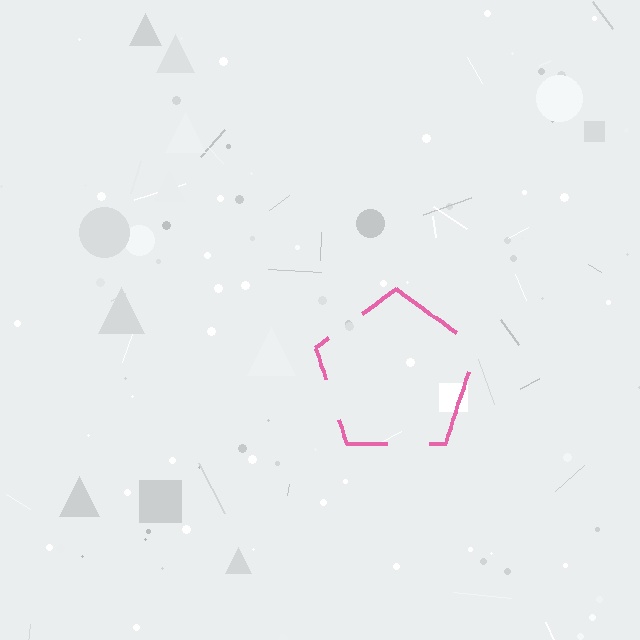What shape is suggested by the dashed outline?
The dashed outline suggests a pentagon.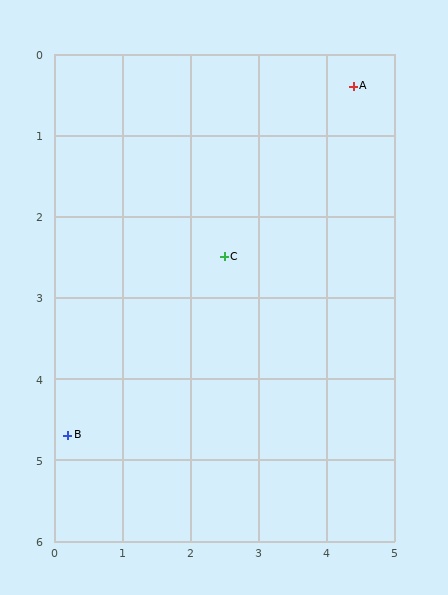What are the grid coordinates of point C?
Point C is at approximately (2.5, 2.5).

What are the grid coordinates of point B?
Point B is at approximately (0.2, 4.7).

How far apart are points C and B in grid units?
Points C and B are about 3.2 grid units apart.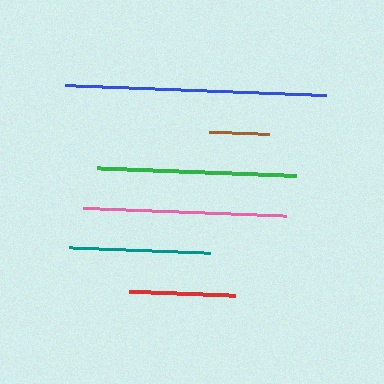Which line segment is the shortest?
The brown line is the shortest at approximately 60 pixels.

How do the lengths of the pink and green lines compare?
The pink and green lines are approximately the same length.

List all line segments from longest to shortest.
From longest to shortest: blue, pink, green, teal, red, brown.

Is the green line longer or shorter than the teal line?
The green line is longer than the teal line.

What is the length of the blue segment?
The blue segment is approximately 261 pixels long.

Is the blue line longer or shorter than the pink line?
The blue line is longer than the pink line.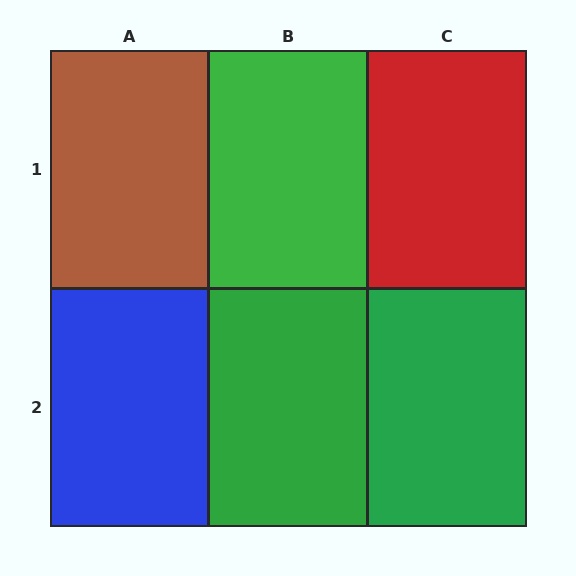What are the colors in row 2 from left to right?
Blue, green, green.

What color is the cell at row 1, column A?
Brown.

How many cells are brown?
1 cell is brown.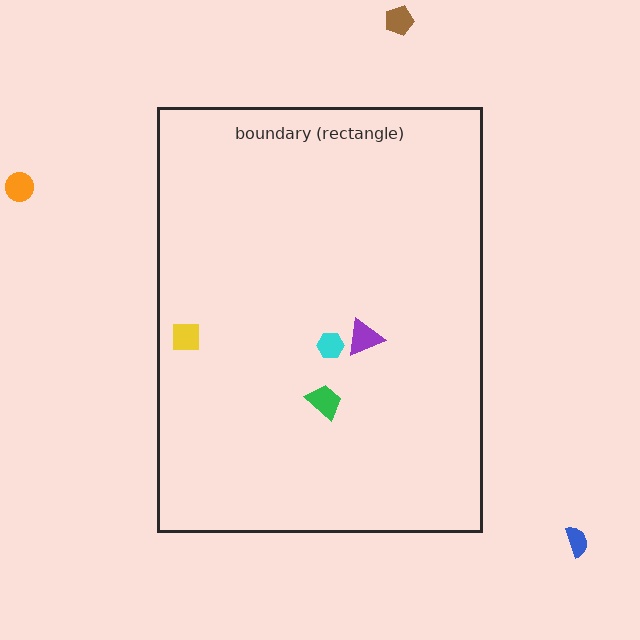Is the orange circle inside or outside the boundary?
Outside.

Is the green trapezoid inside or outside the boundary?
Inside.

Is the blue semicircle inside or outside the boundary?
Outside.